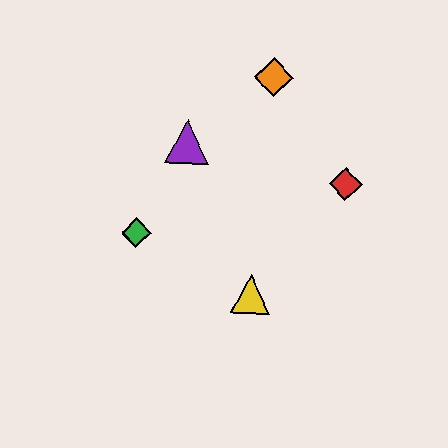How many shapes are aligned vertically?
2 shapes (the blue diamond, the green diamond) are aligned vertically.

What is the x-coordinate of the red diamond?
The red diamond is at x≈346.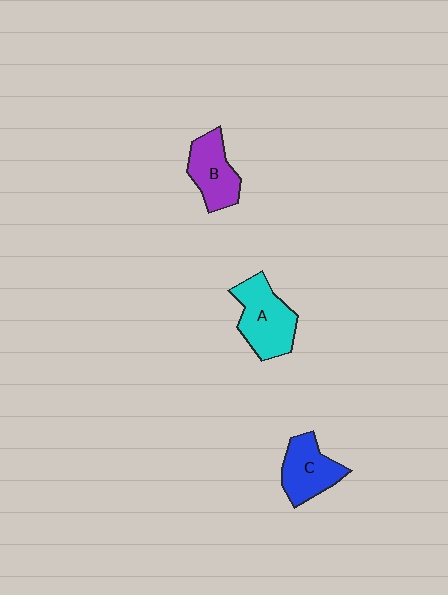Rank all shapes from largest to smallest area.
From largest to smallest: A (cyan), C (blue), B (purple).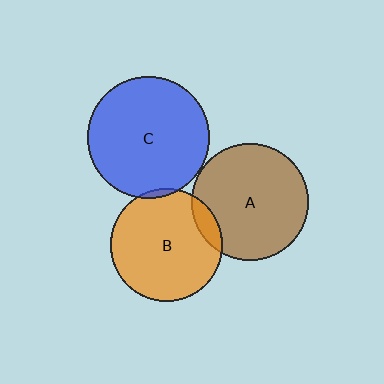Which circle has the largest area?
Circle C (blue).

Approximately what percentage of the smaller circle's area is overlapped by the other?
Approximately 10%.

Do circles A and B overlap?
Yes.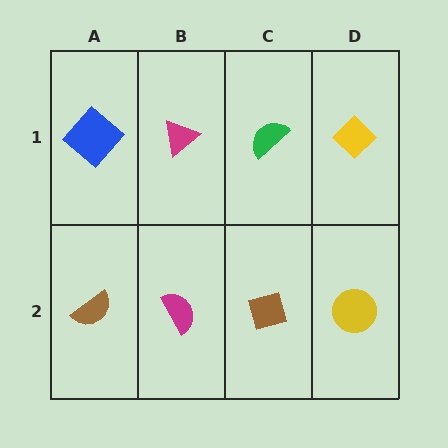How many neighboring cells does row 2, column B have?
3.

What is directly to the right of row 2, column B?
A brown diamond.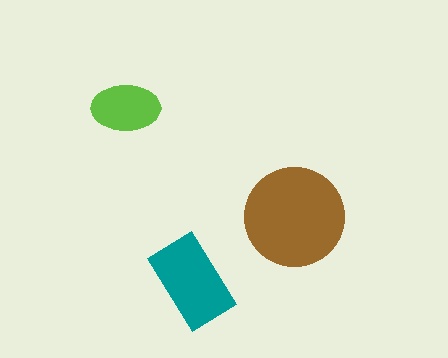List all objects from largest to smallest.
The brown circle, the teal rectangle, the lime ellipse.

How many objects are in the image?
There are 3 objects in the image.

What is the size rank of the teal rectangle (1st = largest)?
2nd.